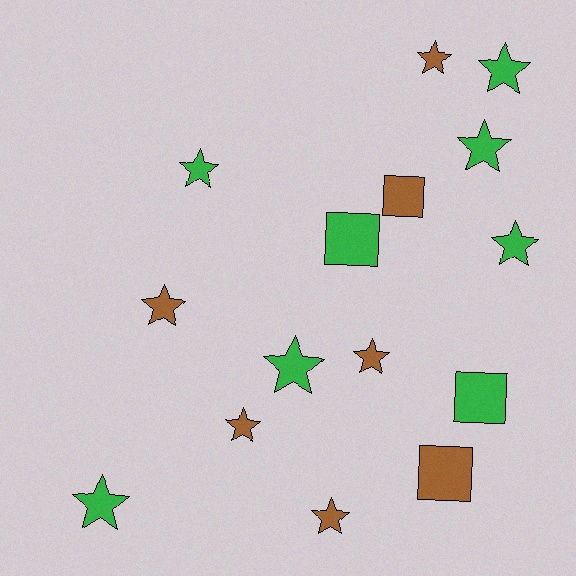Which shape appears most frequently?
Star, with 11 objects.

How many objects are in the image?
There are 15 objects.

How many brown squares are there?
There are 2 brown squares.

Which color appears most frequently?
Green, with 8 objects.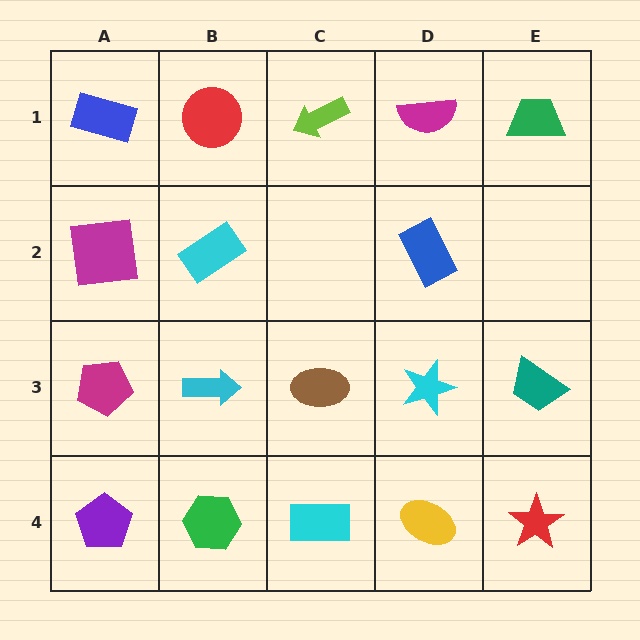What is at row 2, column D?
A blue rectangle.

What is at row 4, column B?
A green hexagon.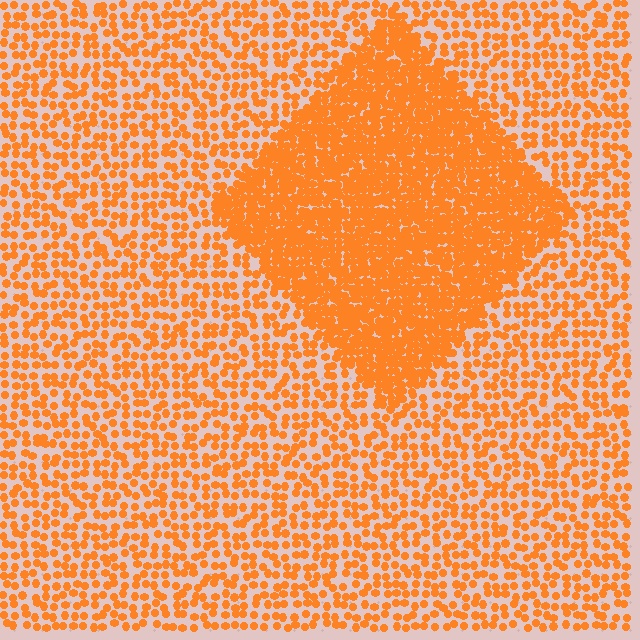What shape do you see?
I see a diamond.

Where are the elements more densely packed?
The elements are more densely packed inside the diamond boundary.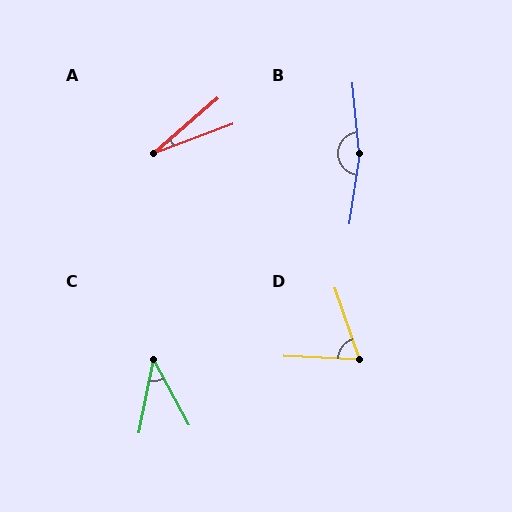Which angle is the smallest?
A, at approximately 20 degrees.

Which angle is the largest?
B, at approximately 166 degrees.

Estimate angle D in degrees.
Approximately 69 degrees.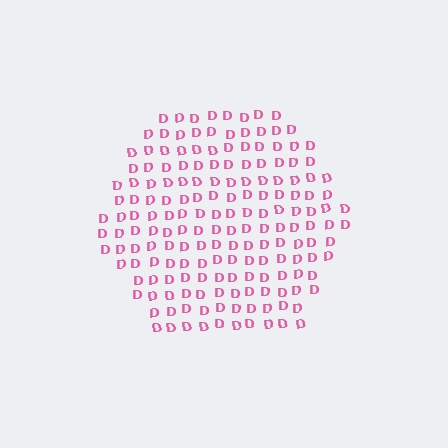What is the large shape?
The large shape is a hexagon.